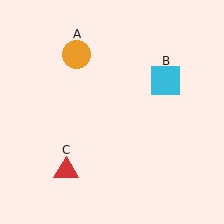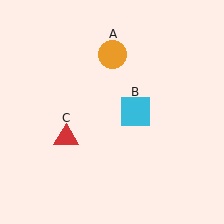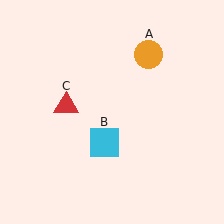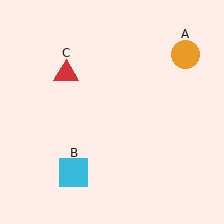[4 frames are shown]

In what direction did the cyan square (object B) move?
The cyan square (object B) moved down and to the left.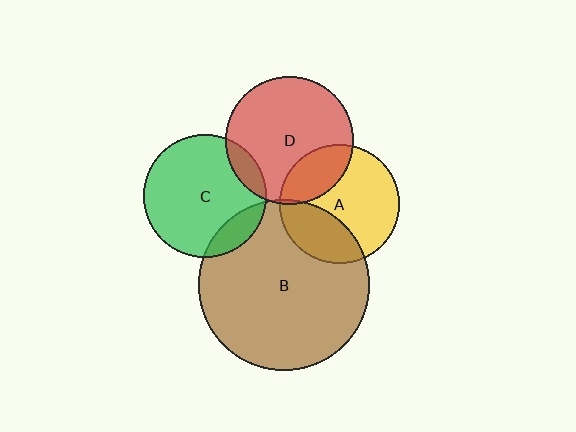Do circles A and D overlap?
Yes.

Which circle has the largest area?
Circle B (brown).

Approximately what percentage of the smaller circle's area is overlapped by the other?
Approximately 25%.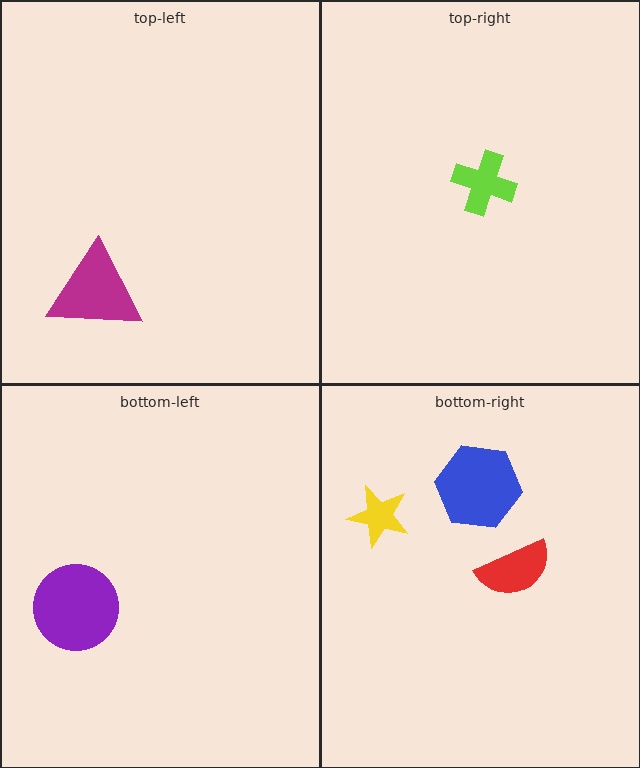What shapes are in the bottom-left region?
The purple circle.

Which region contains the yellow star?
The bottom-right region.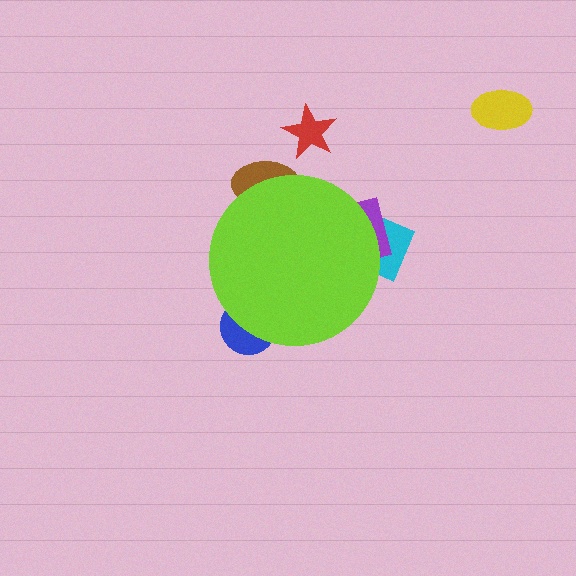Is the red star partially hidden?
No, the red star is fully visible.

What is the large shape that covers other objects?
A lime circle.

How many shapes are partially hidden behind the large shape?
4 shapes are partially hidden.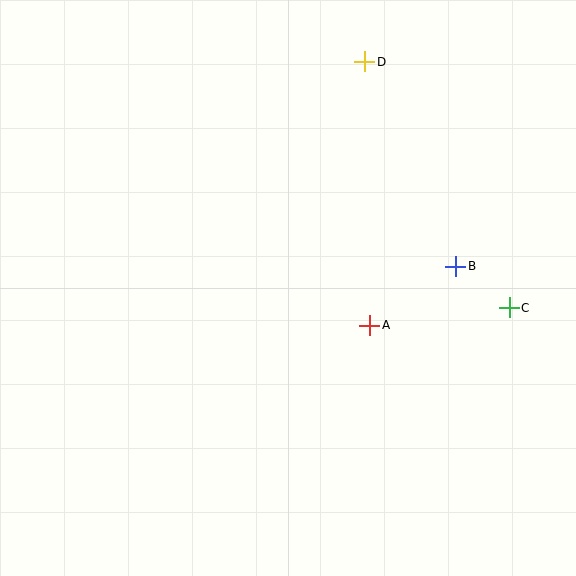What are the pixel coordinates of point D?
Point D is at (365, 62).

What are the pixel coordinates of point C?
Point C is at (509, 308).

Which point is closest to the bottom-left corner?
Point A is closest to the bottom-left corner.